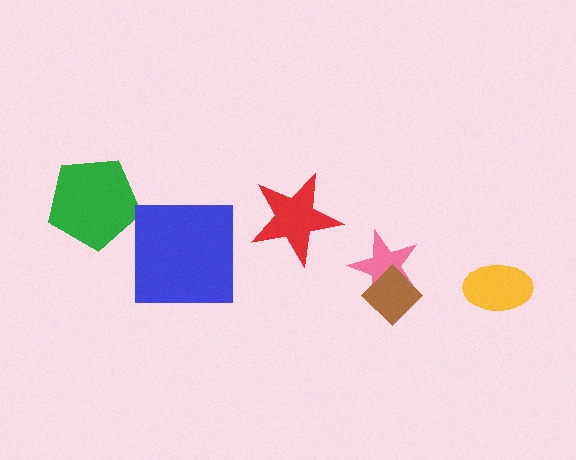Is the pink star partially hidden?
Yes, it is partially covered by another shape.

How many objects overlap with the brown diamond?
1 object overlaps with the brown diamond.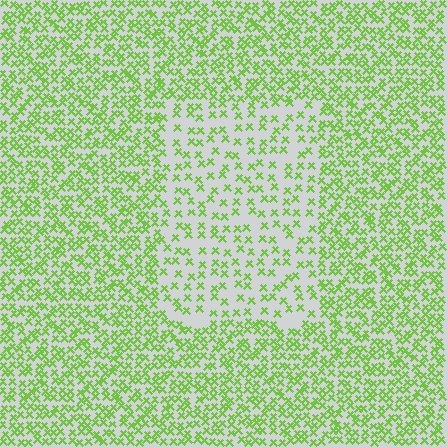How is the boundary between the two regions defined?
The boundary is defined by a change in element density (approximately 2.1x ratio). All elements are the same color, size, and shape.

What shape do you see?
I see a rectangle.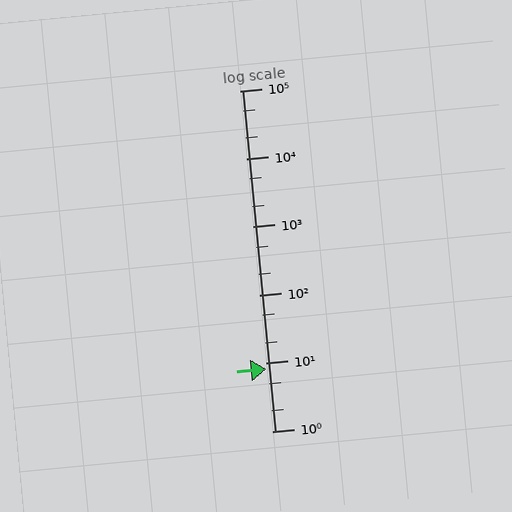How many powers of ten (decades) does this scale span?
The scale spans 5 decades, from 1 to 100000.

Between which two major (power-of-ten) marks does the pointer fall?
The pointer is between 1 and 10.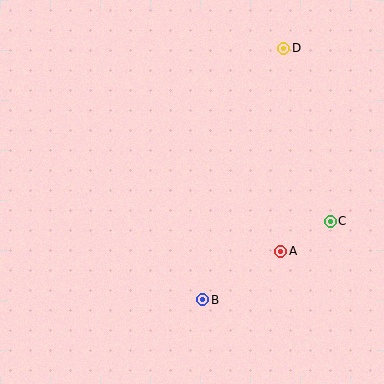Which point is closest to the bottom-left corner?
Point B is closest to the bottom-left corner.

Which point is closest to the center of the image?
Point A at (281, 251) is closest to the center.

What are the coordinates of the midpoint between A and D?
The midpoint between A and D is at (282, 150).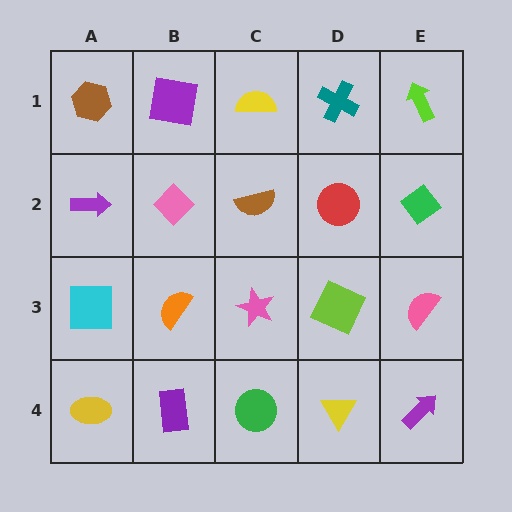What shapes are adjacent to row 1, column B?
A pink diamond (row 2, column B), a brown hexagon (row 1, column A), a yellow semicircle (row 1, column C).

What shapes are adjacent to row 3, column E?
A green diamond (row 2, column E), a purple arrow (row 4, column E), a lime square (row 3, column D).